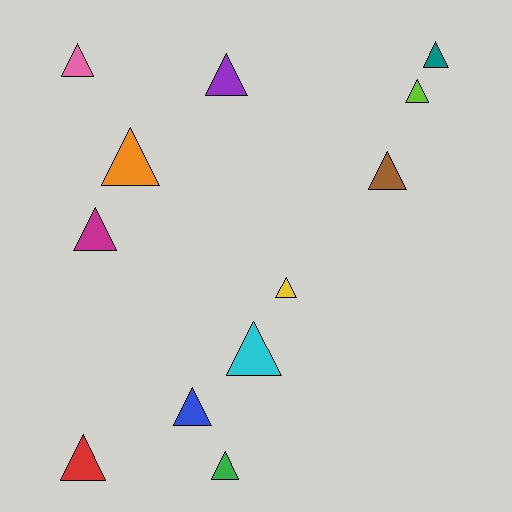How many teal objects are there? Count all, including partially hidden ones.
There is 1 teal object.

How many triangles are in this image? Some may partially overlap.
There are 12 triangles.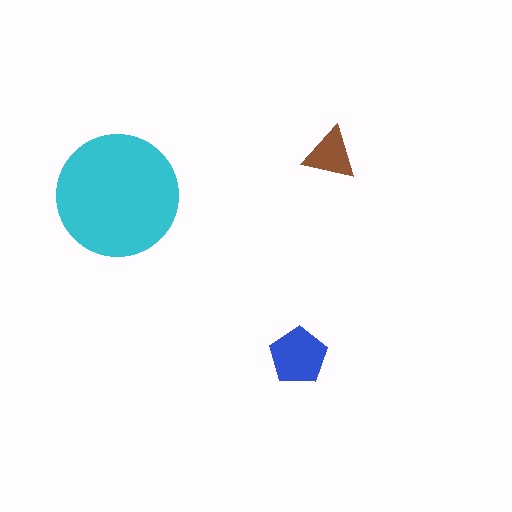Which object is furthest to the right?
The brown triangle is rightmost.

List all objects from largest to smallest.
The cyan circle, the blue pentagon, the brown triangle.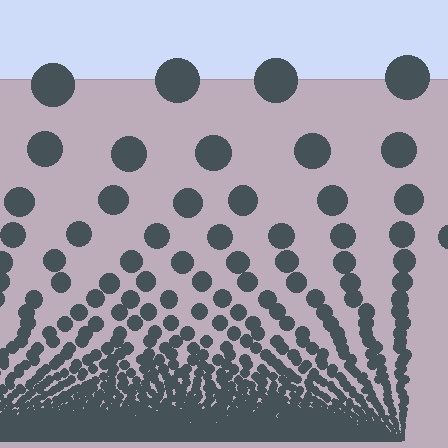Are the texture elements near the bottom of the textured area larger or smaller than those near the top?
Smaller. The gradient is inverted — elements near the bottom are smaller and denser.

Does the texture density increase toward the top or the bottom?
Density increases toward the bottom.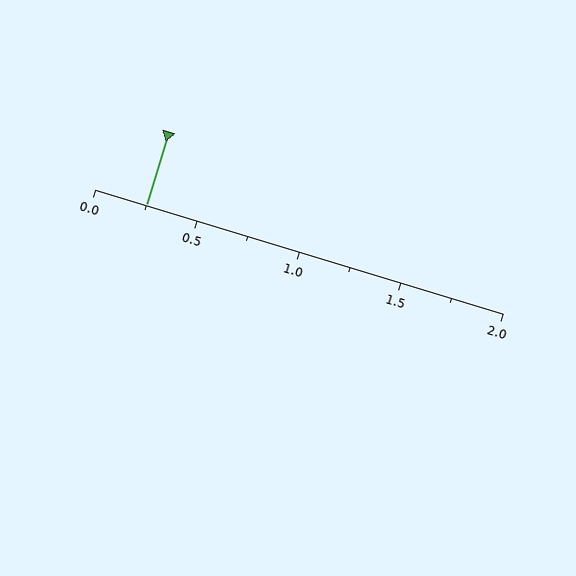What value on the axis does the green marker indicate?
The marker indicates approximately 0.25.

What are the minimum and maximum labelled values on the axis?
The axis runs from 0.0 to 2.0.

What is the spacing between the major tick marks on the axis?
The major ticks are spaced 0.5 apart.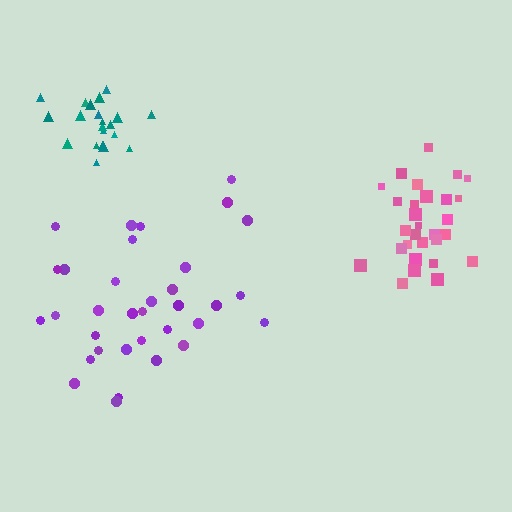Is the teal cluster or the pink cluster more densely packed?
Teal.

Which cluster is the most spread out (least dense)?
Purple.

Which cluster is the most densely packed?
Teal.